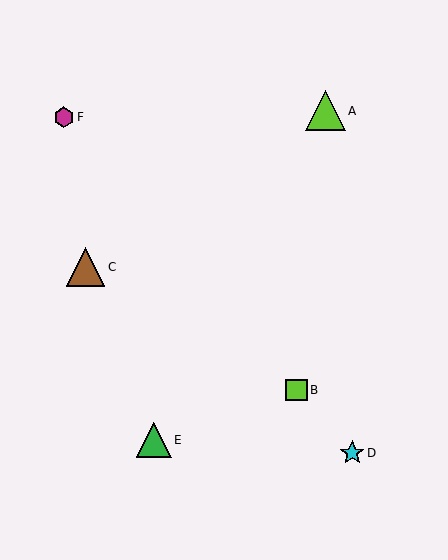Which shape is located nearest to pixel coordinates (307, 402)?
The lime square (labeled B) at (297, 390) is nearest to that location.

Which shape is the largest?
The lime triangle (labeled A) is the largest.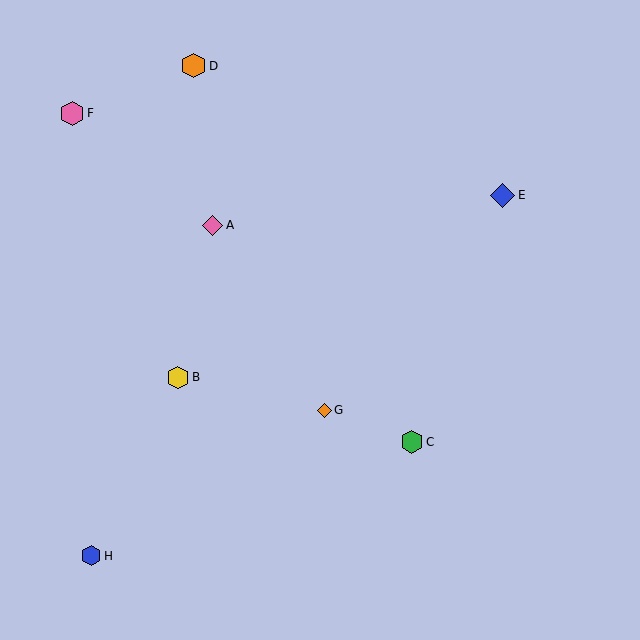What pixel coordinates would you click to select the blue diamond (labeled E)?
Click at (503, 195) to select the blue diamond E.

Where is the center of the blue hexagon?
The center of the blue hexagon is at (91, 556).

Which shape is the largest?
The orange hexagon (labeled D) is the largest.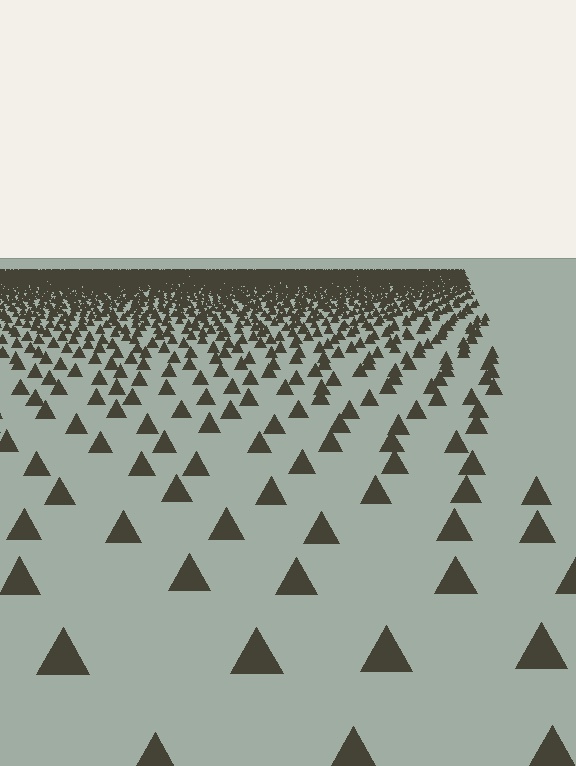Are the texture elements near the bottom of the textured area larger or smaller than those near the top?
Larger. Near the bottom, elements are closer to the viewer and appear at a bigger on-screen size.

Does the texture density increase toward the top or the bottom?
Density increases toward the top.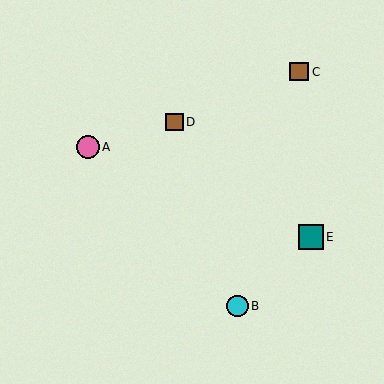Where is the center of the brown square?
The center of the brown square is at (299, 72).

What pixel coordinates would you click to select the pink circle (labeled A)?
Click at (88, 147) to select the pink circle A.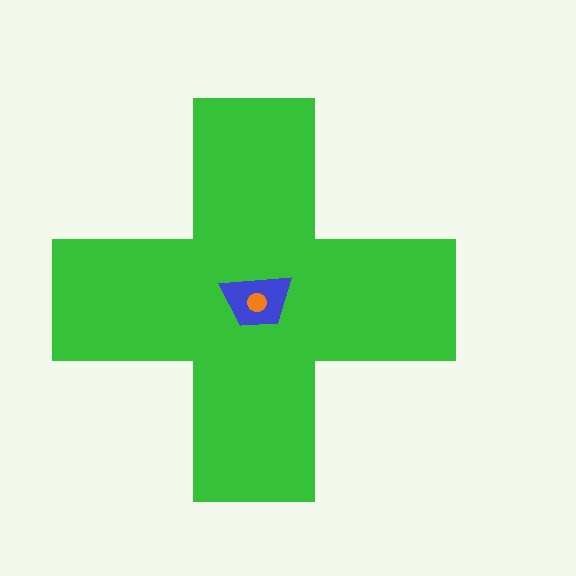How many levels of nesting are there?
3.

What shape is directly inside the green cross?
The blue trapezoid.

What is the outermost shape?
The green cross.